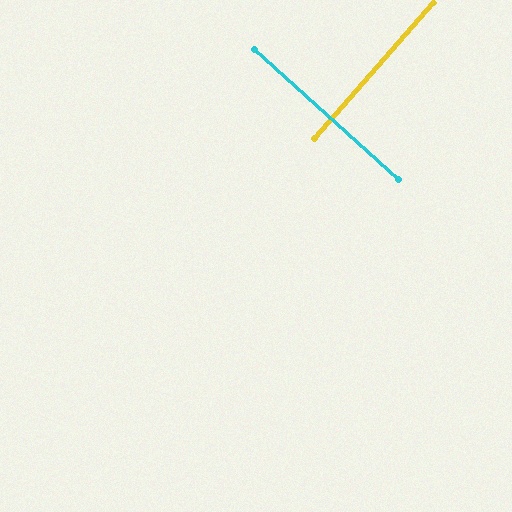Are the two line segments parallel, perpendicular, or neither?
Perpendicular — they meet at approximately 89°.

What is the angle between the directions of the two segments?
Approximately 89 degrees.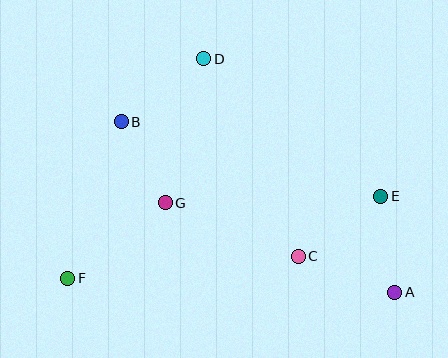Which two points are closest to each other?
Points B and G are closest to each other.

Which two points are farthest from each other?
Points A and F are farthest from each other.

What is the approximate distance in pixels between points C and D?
The distance between C and D is approximately 219 pixels.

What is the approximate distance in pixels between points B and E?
The distance between B and E is approximately 270 pixels.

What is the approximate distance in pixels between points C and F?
The distance between C and F is approximately 232 pixels.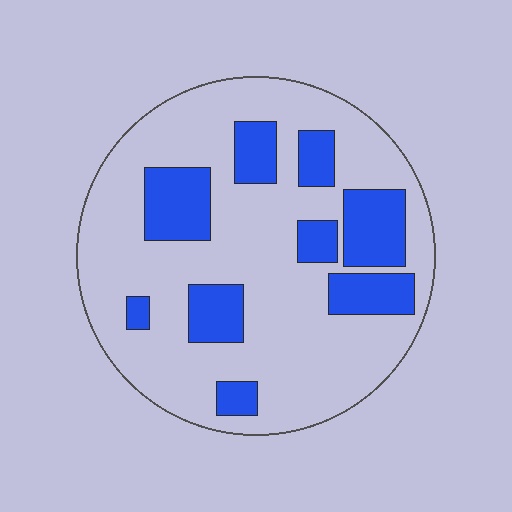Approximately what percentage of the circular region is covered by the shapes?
Approximately 25%.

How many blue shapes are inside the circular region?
9.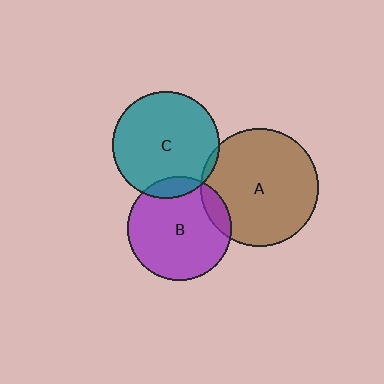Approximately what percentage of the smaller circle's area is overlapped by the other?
Approximately 10%.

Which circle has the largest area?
Circle A (brown).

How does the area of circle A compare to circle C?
Approximately 1.2 times.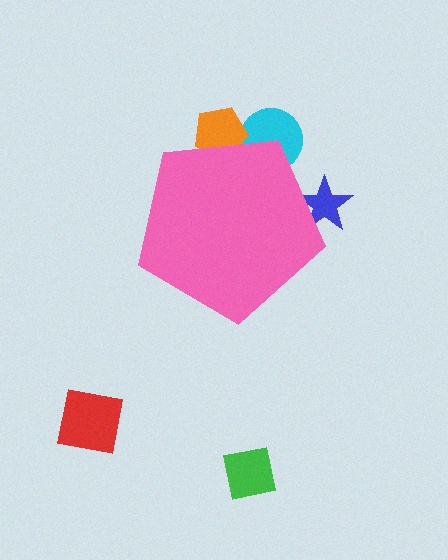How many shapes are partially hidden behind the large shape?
3 shapes are partially hidden.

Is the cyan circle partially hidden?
Yes, the cyan circle is partially hidden behind the pink pentagon.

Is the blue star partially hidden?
Yes, the blue star is partially hidden behind the pink pentagon.